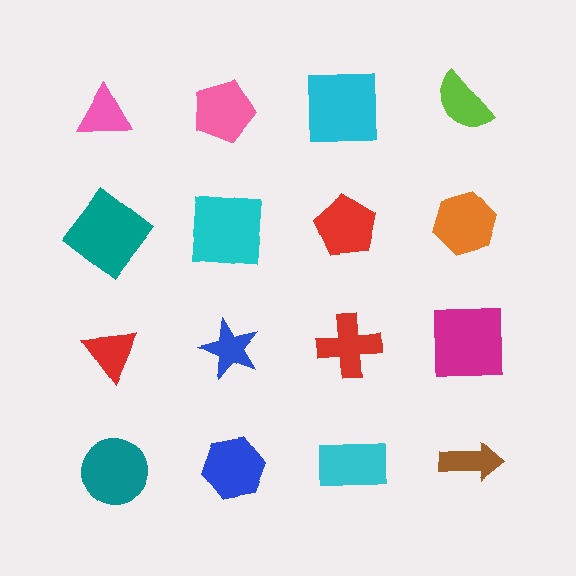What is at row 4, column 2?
A blue hexagon.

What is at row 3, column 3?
A red cross.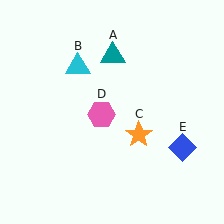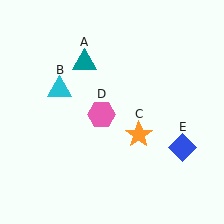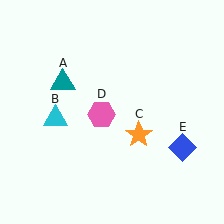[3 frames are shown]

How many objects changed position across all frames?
2 objects changed position: teal triangle (object A), cyan triangle (object B).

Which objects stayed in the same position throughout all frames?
Orange star (object C) and pink hexagon (object D) and blue diamond (object E) remained stationary.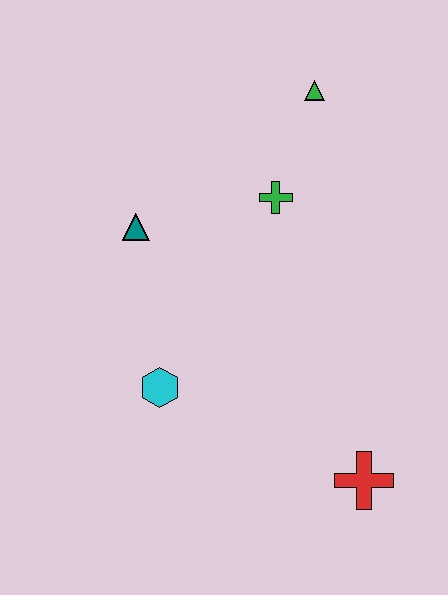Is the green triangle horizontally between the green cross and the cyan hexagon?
No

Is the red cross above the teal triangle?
No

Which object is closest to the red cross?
The cyan hexagon is closest to the red cross.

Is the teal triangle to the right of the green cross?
No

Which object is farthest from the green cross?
The red cross is farthest from the green cross.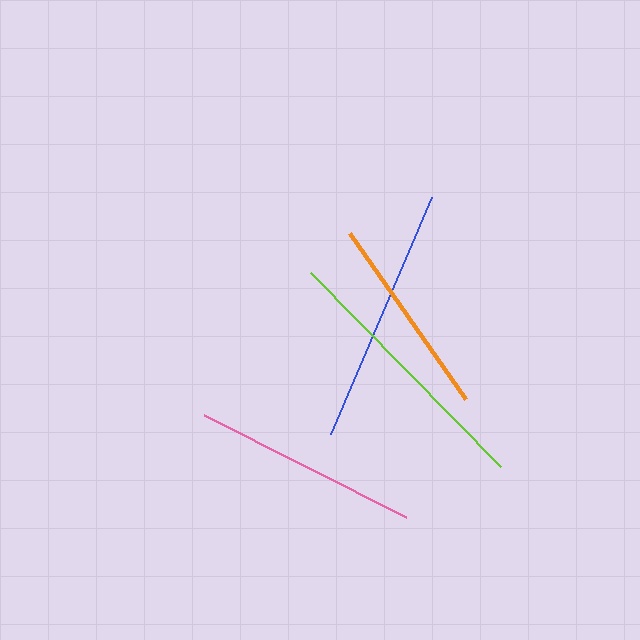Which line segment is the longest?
The lime line is the longest at approximately 272 pixels.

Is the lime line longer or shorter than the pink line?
The lime line is longer than the pink line.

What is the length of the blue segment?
The blue segment is approximately 258 pixels long.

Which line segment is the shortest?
The orange line is the shortest at approximately 202 pixels.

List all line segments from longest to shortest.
From longest to shortest: lime, blue, pink, orange.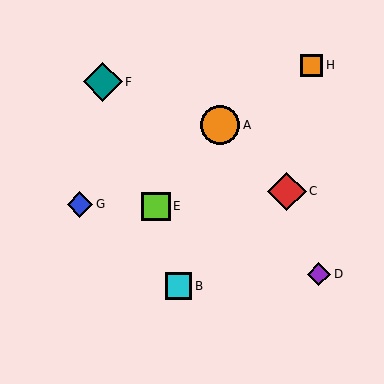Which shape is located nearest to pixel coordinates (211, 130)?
The orange circle (labeled A) at (220, 125) is nearest to that location.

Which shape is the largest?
The orange circle (labeled A) is the largest.